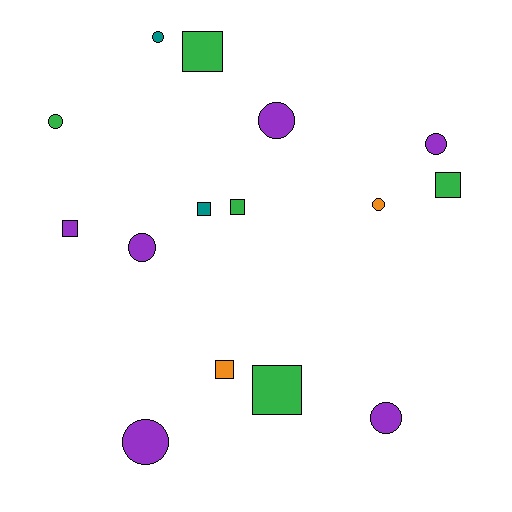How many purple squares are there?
There is 1 purple square.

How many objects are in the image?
There are 15 objects.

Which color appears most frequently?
Purple, with 6 objects.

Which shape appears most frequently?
Circle, with 8 objects.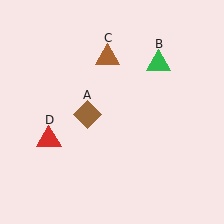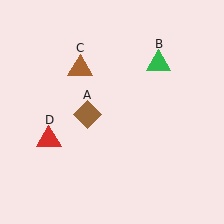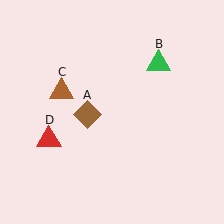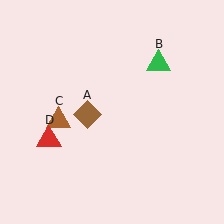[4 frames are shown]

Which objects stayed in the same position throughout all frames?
Brown diamond (object A) and green triangle (object B) and red triangle (object D) remained stationary.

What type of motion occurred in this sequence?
The brown triangle (object C) rotated counterclockwise around the center of the scene.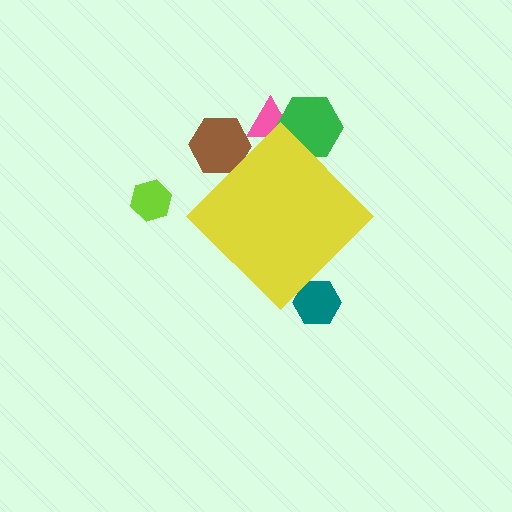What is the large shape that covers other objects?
A yellow diamond.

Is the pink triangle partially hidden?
Yes, the pink triangle is partially hidden behind the yellow diamond.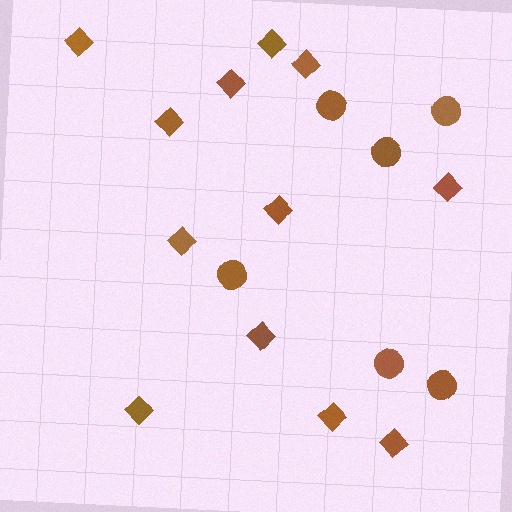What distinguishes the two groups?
There are 2 groups: one group of circles (6) and one group of diamonds (12).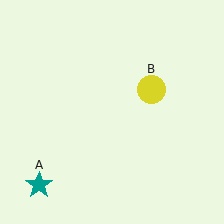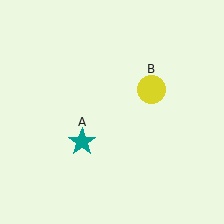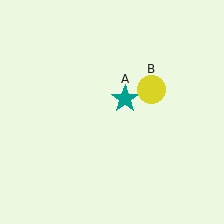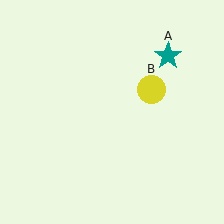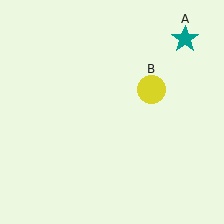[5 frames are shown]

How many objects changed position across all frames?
1 object changed position: teal star (object A).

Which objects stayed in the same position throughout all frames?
Yellow circle (object B) remained stationary.